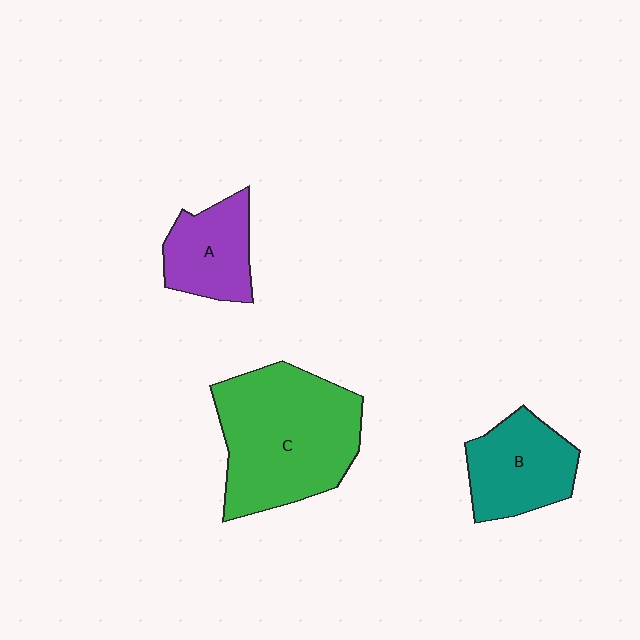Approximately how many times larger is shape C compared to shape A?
Approximately 2.3 times.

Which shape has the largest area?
Shape C (green).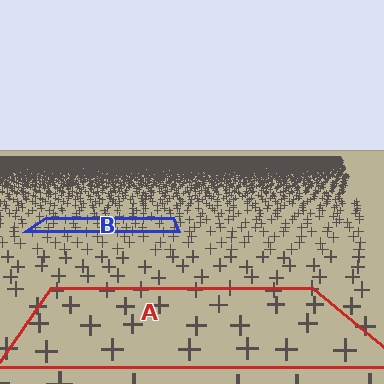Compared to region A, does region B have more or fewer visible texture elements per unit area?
Region B has more texture elements per unit area — they are packed more densely because it is farther away.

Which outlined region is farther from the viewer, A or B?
Region B is farther from the viewer — the texture elements inside it appear smaller and more densely packed.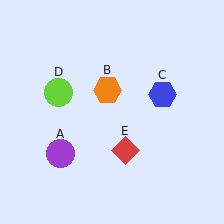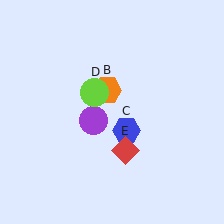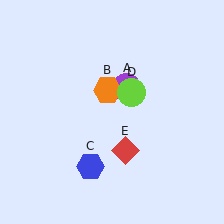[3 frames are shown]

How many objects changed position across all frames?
3 objects changed position: purple circle (object A), blue hexagon (object C), lime circle (object D).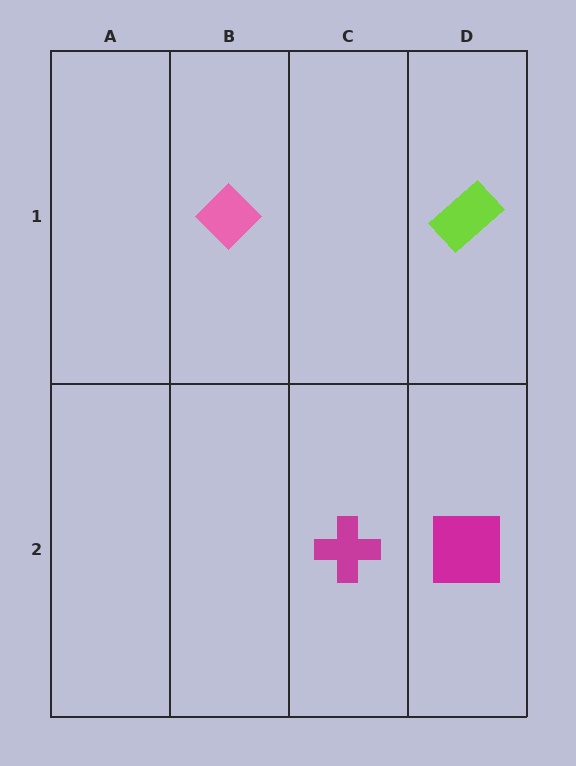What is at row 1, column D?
A lime rectangle.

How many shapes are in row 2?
2 shapes.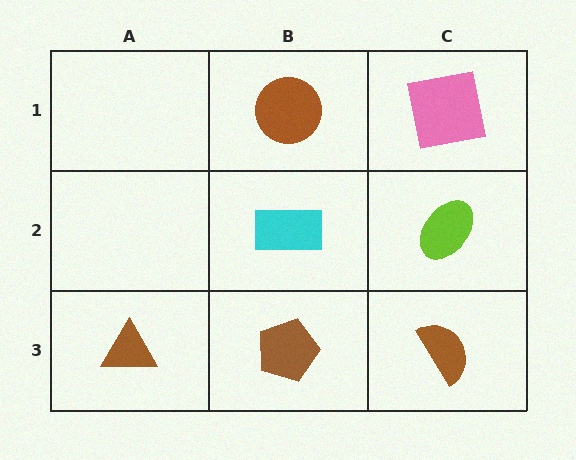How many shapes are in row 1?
2 shapes.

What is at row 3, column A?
A brown triangle.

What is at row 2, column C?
A lime ellipse.